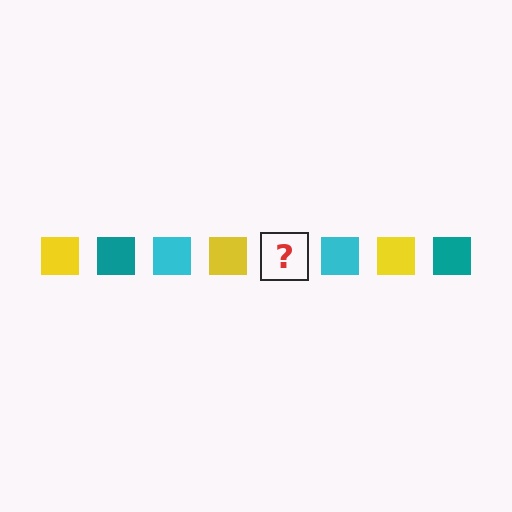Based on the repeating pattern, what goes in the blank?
The blank should be a teal square.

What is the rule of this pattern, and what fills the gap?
The rule is that the pattern cycles through yellow, teal, cyan squares. The gap should be filled with a teal square.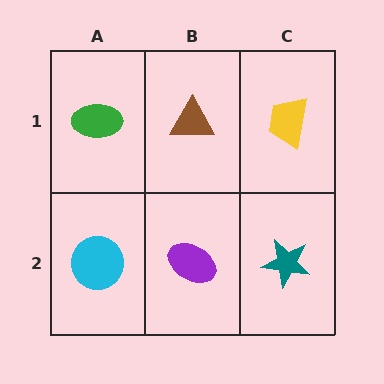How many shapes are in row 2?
3 shapes.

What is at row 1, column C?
A yellow trapezoid.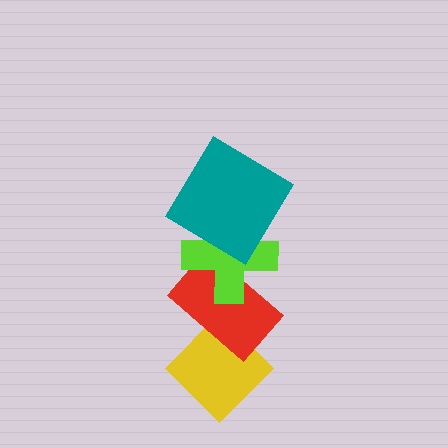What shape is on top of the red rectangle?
The lime cross is on top of the red rectangle.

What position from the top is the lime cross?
The lime cross is 2nd from the top.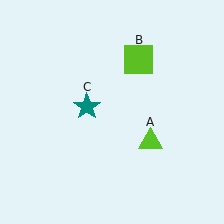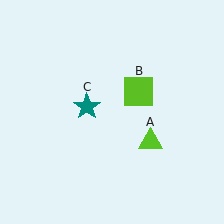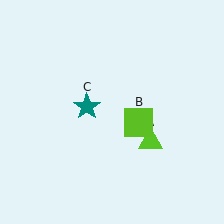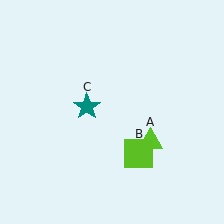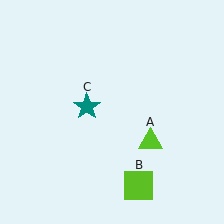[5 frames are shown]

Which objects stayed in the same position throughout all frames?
Lime triangle (object A) and teal star (object C) remained stationary.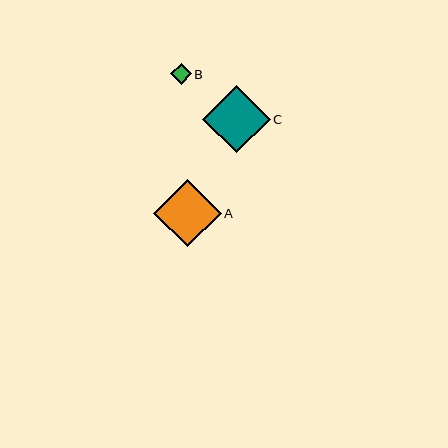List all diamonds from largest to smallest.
From largest to smallest: C, A, B.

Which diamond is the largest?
Diamond C is the largest with a size of approximately 68 pixels.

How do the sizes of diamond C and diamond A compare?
Diamond C and diamond A are approximately the same size.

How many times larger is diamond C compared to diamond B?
Diamond C is approximately 3.2 times the size of diamond B.